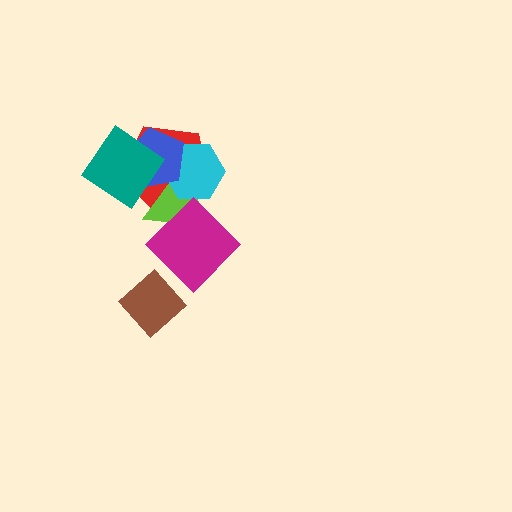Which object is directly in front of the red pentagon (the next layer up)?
The lime triangle is directly in front of the red pentagon.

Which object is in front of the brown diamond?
The magenta diamond is in front of the brown diamond.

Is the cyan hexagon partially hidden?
Yes, it is partially covered by another shape.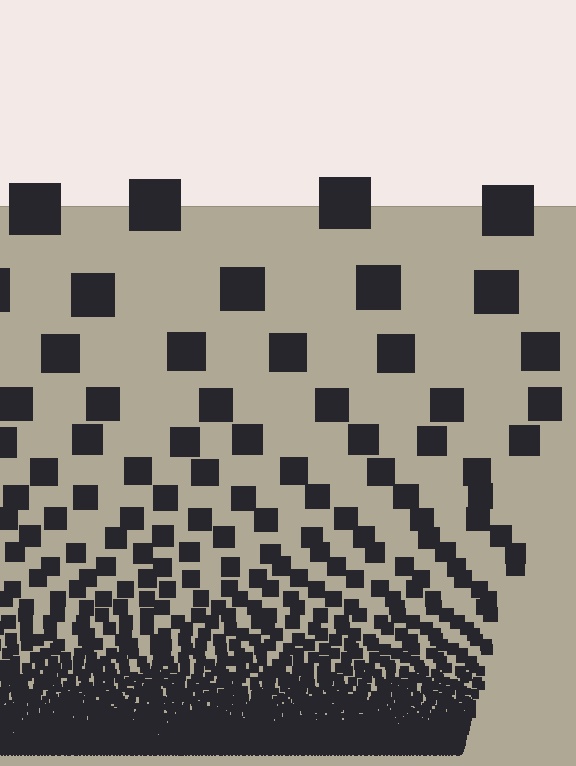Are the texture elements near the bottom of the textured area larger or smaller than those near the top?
Smaller. The gradient is inverted — elements near the bottom are smaller and denser.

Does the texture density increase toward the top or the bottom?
Density increases toward the bottom.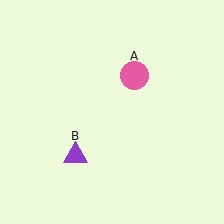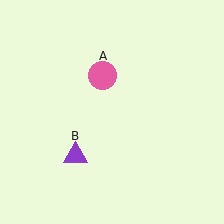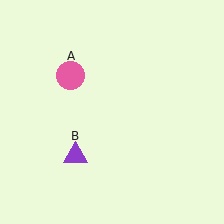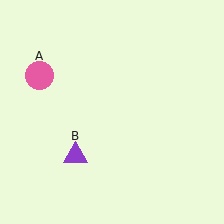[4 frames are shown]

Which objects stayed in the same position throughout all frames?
Purple triangle (object B) remained stationary.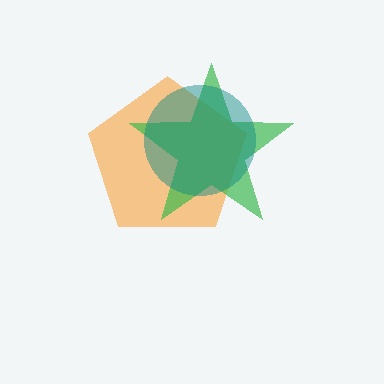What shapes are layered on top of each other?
The layered shapes are: an orange pentagon, a green star, a teal circle.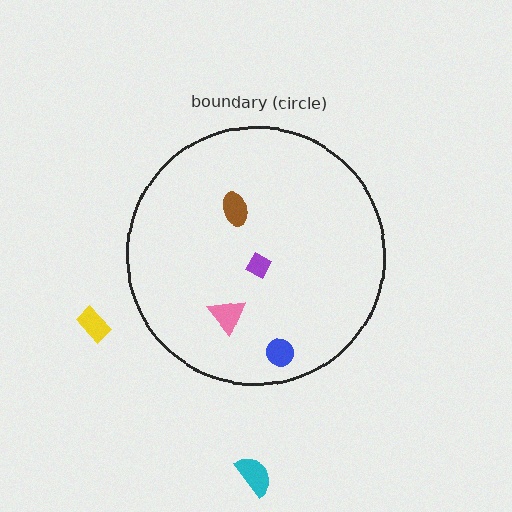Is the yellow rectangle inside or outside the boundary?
Outside.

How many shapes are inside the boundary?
4 inside, 2 outside.